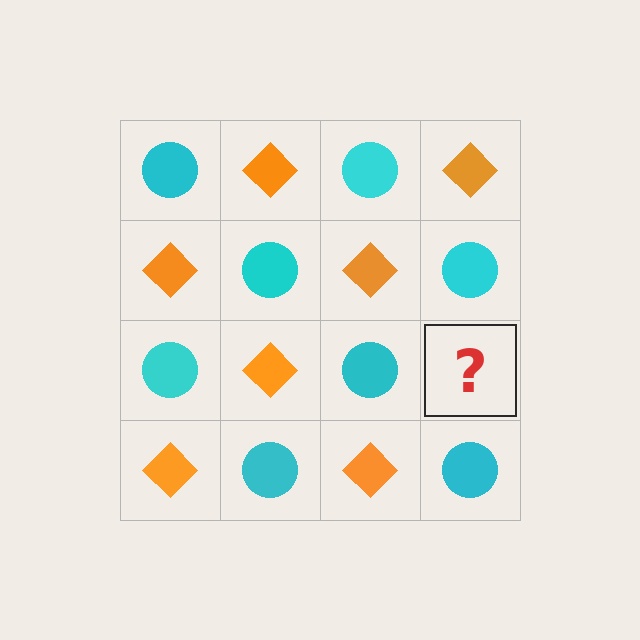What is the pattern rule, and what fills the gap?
The rule is that it alternates cyan circle and orange diamond in a checkerboard pattern. The gap should be filled with an orange diamond.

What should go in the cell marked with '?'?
The missing cell should contain an orange diamond.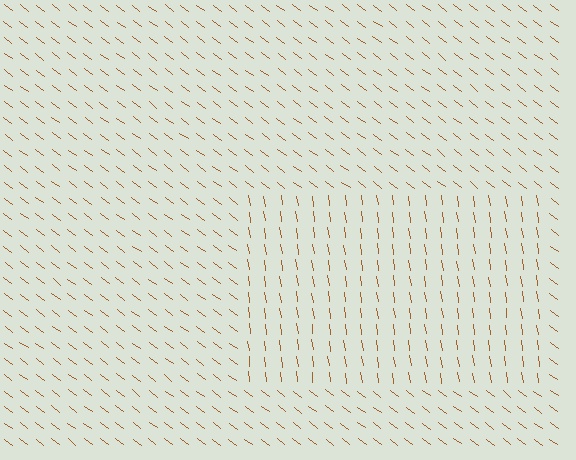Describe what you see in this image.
The image is filled with small brown line segments. A rectangle region in the image has lines oriented differently from the surrounding lines, creating a visible texture boundary.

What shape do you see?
I see a rectangle.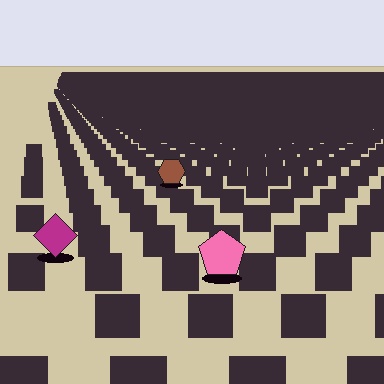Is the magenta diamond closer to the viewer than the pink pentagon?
No. The pink pentagon is closer — you can tell from the texture gradient: the ground texture is coarser near it.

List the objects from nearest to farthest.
From nearest to farthest: the pink pentagon, the magenta diamond, the brown hexagon.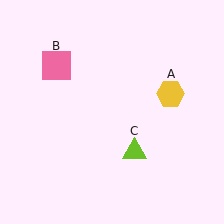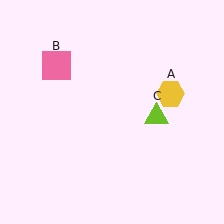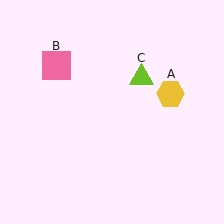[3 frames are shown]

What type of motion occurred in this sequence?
The lime triangle (object C) rotated counterclockwise around the center of the scene.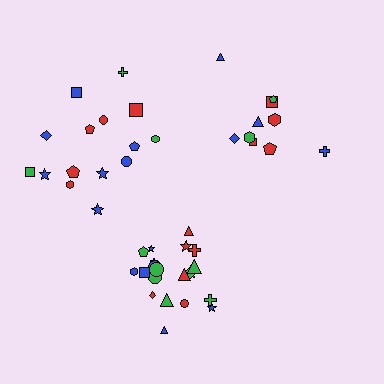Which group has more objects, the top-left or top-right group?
The top-left group.